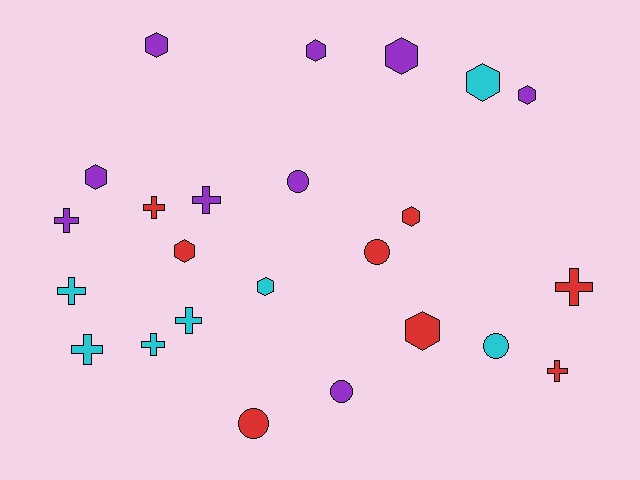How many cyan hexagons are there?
There are 2 cyan hexagons.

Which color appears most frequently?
Purple, with 9 objects.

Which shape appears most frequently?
Hexagon, with 10 objects.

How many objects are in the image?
There are 24 objects.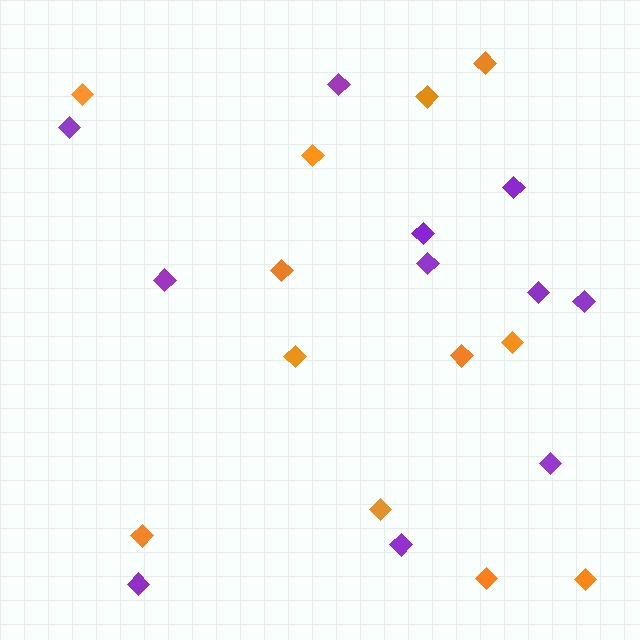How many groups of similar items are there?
There are 2 groups: one group of orange diamonds (12) and one group of purple diamonds (11).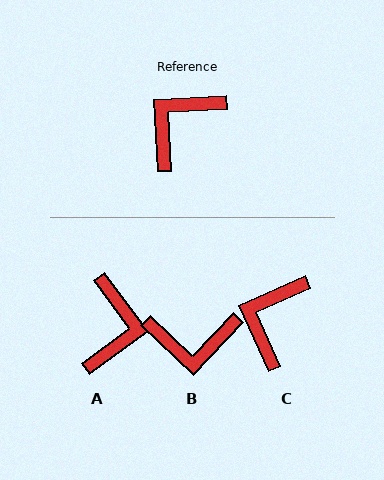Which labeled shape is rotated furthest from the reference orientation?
A, about 146 degrees away.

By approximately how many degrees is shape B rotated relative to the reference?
Approximately 134 degrees counter-clockwise.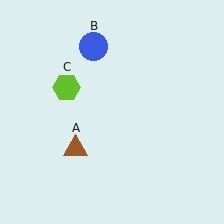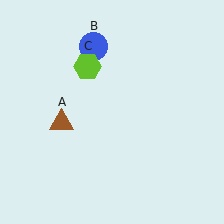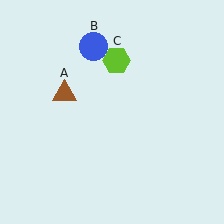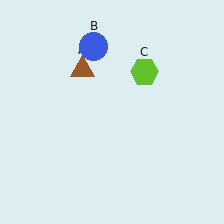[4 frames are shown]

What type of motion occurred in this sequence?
The brown triangle (object A), lime hexagon (object C) rotated clockwise around the center of the scene.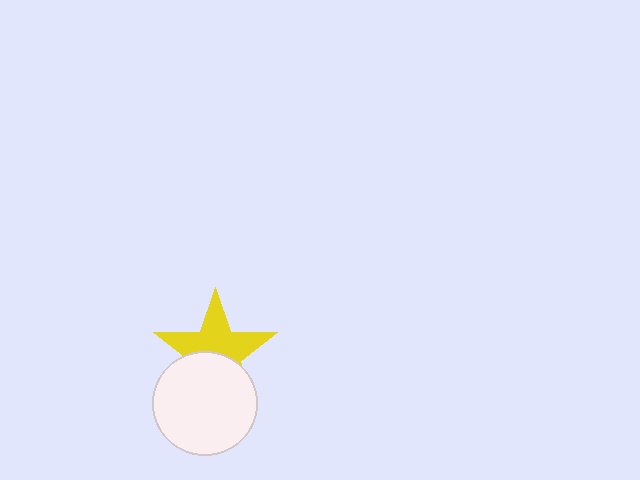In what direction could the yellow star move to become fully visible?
The yellow star could move up. That would shift it out from behind the white circle entirely.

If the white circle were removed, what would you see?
You would see the complete yellow star.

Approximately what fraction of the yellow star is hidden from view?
Roughly 43% of the yellow star is hidden behind the white circle.